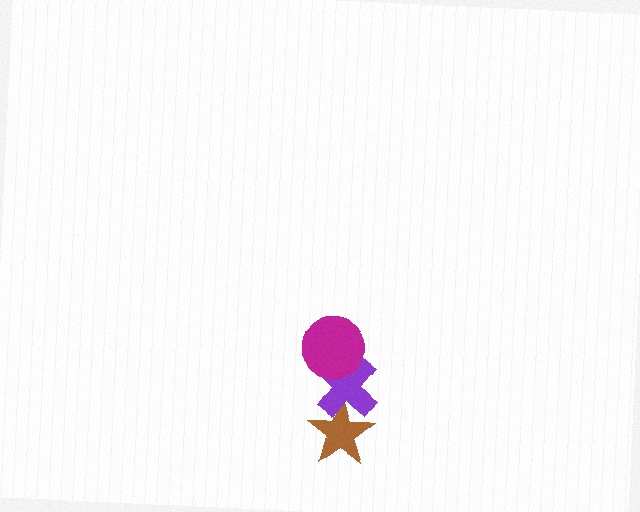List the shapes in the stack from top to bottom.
From top to bottom: the magenta circle, the purple cross, the brown star.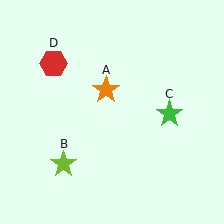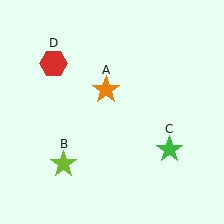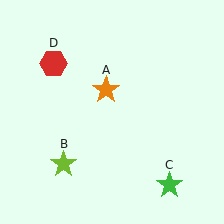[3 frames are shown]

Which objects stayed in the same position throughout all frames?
Orange star (object A) and lime star (object B) and red hexagon (object D) remained stationary.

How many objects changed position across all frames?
1 object changed position: green star (object C).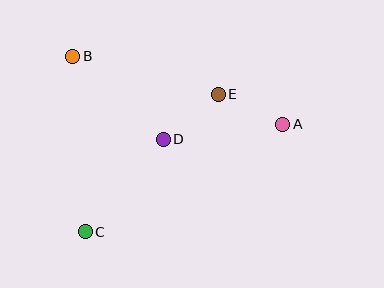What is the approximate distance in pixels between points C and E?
The distance between C and E is approximately 192 pixels.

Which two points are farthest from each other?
Points A and C are farthest from each other.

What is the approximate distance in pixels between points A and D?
The distance between A and D is approximately 121 pixels.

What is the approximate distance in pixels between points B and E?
The distance between B and E is approximately 150 pixels.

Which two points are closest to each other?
Points A and E are closest to each other.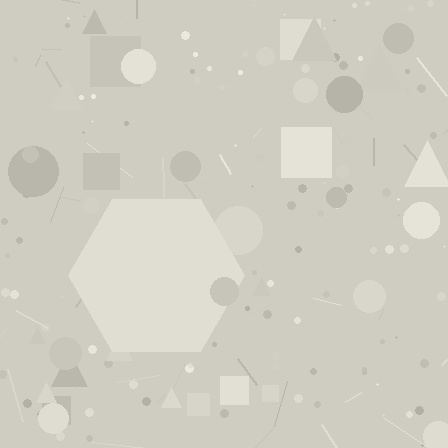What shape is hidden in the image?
A hexagon is hidden in the image.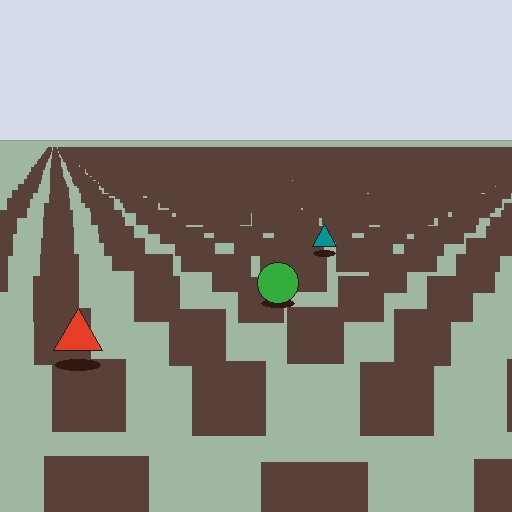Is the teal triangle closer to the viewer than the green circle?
No. The green circle is closer — you can tell from the texture gradient: the ground texture is coarser near it.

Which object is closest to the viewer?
The red triangle is closest. The texture marks near it are larger and more spread out.